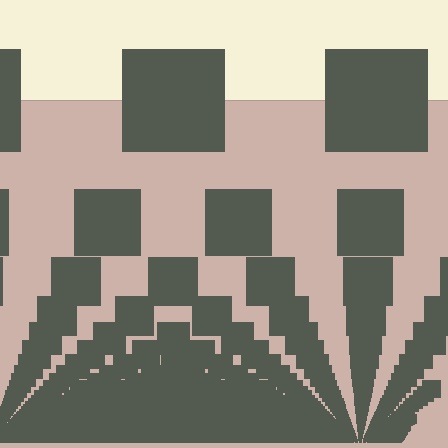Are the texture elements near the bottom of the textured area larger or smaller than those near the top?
Smaller. The gradient is inverted — elements near the bottom are smaller and denser.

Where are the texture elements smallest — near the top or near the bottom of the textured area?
Near the bottom.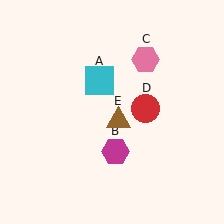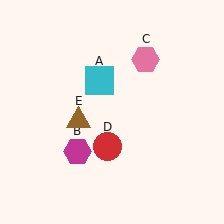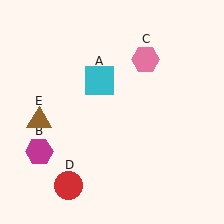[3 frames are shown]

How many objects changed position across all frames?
3 objects changed position: magenta hexagon (object B), red circle (object D), brown triangle (object E).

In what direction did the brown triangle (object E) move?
The brown triangle (object E) moved left.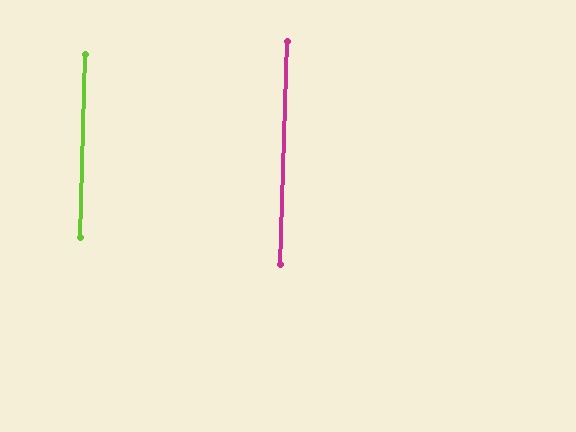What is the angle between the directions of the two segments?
Approximately 0 degrees.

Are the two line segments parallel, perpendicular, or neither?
Parallel — their directions differ by only 0.4°.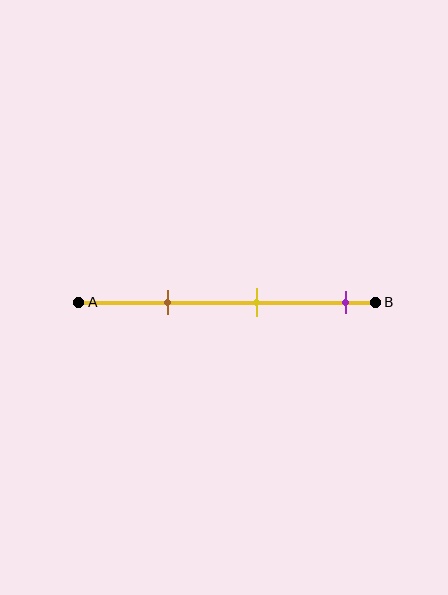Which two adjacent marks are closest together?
The brown and yellow marks are the closest adjacent pair.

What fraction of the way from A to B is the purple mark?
The purple mark is approximately 90% (0.9) of the way from A to B.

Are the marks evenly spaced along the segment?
Yes, the marks are approximately evenly spaced.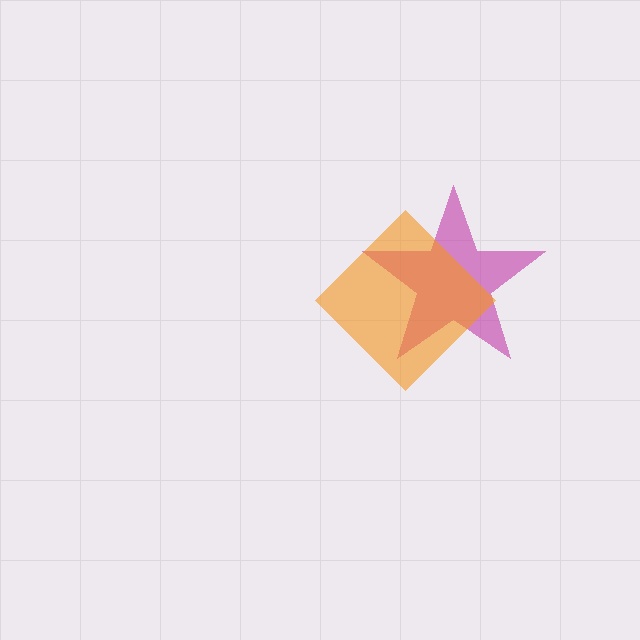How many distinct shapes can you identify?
There are 2 distinct shapes: a magenta star, an orange diamond.